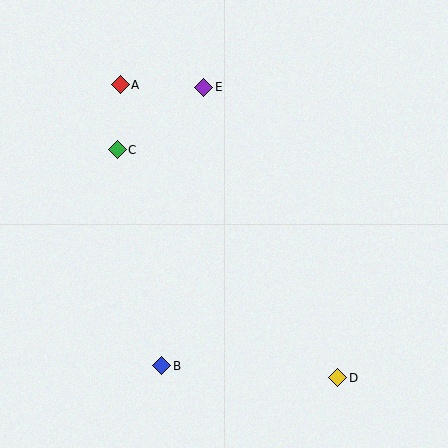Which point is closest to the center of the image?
Point C at (117, 150) is closest to the center.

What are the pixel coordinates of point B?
Point B is at (162, 366).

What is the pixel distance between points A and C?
The distance between A and C is 65 pixels.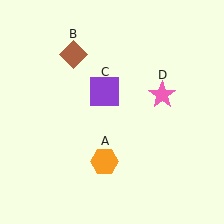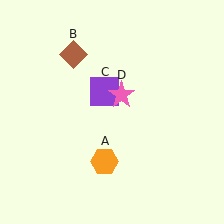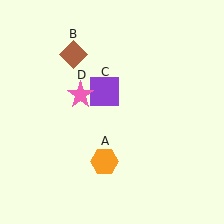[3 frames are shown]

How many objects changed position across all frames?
1 object changed position: pink star (object D).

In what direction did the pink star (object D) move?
The pink star (object D) moved left.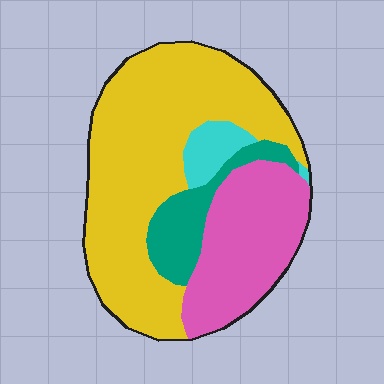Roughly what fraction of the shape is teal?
Teal covers 11% of the shape.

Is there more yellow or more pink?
Yellow.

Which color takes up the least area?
Cyan, at roughly 5%.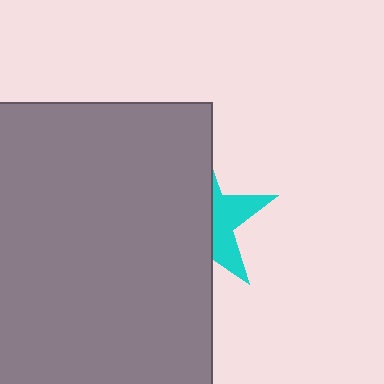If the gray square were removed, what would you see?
You would see the complete cyan star.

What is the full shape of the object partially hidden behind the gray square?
The partially hidden object is a cyan star.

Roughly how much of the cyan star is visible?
A small part of it is visible (roughly 35%).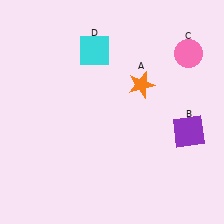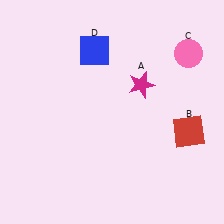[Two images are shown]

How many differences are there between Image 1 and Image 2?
There are 3 differences between the two images.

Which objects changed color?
A changed from orange to magenta. B changed from purple to red. D changed from cyan to blue.